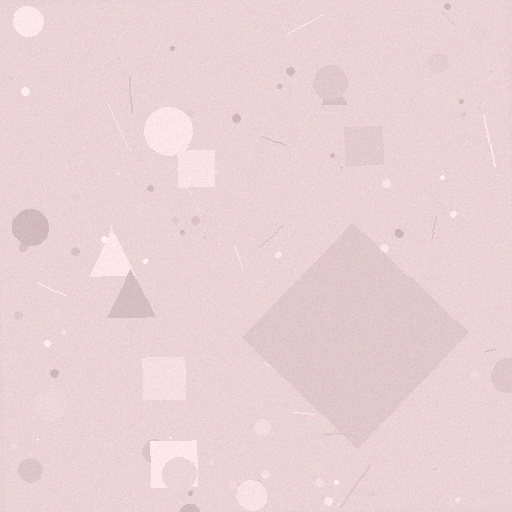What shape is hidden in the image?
A diamond is hidden in the image.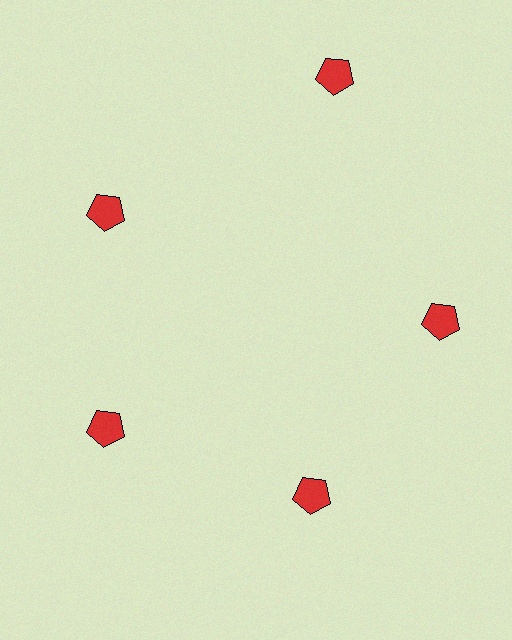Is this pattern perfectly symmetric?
No. The 5 red pentagons are arranged in a ring, but one element near the 1 o'clock position is pushed outward from the center, breaking the 5-fold rotational symmetry.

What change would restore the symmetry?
The symmetry would be restored by moving it inward, back onto the ring so that all 5 pentagons sit at equal angles and equal distance from the center.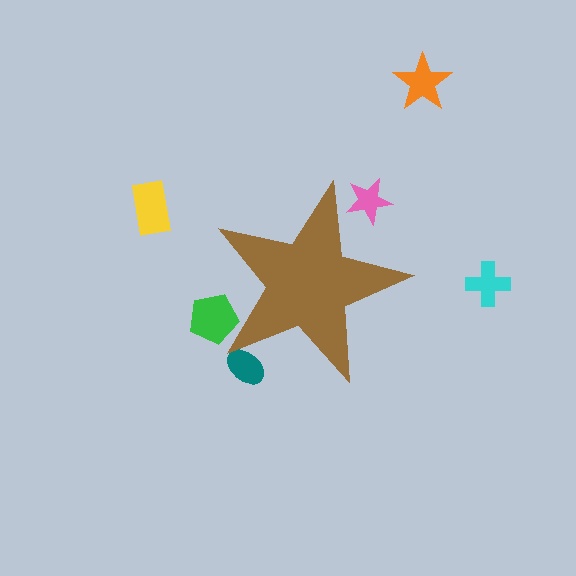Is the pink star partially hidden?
Yes, the pink star is partially hidden behind the brown star.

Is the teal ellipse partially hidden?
Yes, the teal ellipse is partially hidden behind the brown star.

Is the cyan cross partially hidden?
No, the cyan cross is fully visible.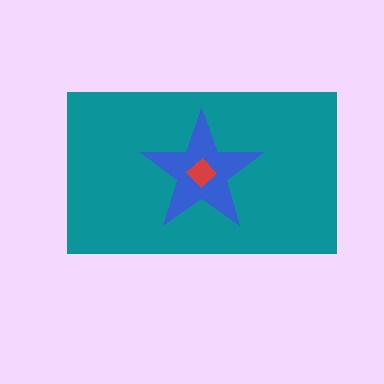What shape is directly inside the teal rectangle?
The blue star.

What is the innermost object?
The red diamond.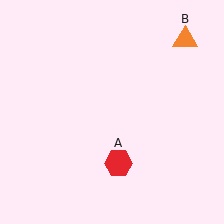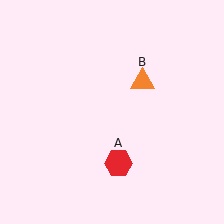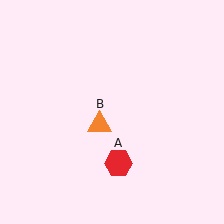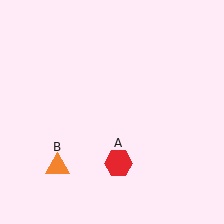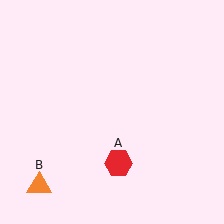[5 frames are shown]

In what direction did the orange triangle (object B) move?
The orange triangle (object B) moved down and to the left.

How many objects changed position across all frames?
1 object changed position: orange triangle (object B).